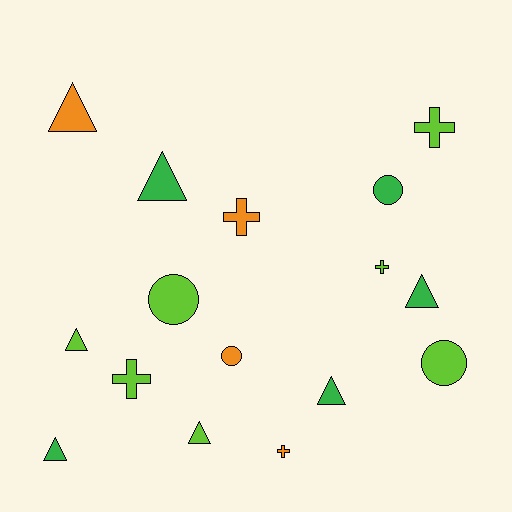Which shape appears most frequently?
Triangle, with 7 objects.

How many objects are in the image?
There are 16 objects.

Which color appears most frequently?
Lime, with 7 objects.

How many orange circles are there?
There is 1 orange circle.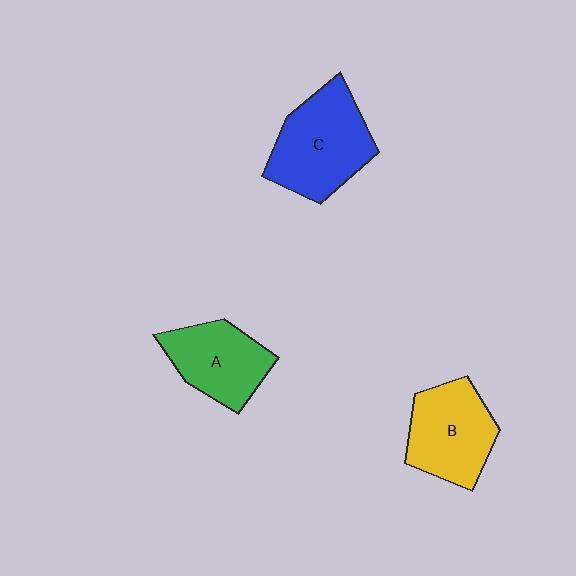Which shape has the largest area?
Shape C (blue).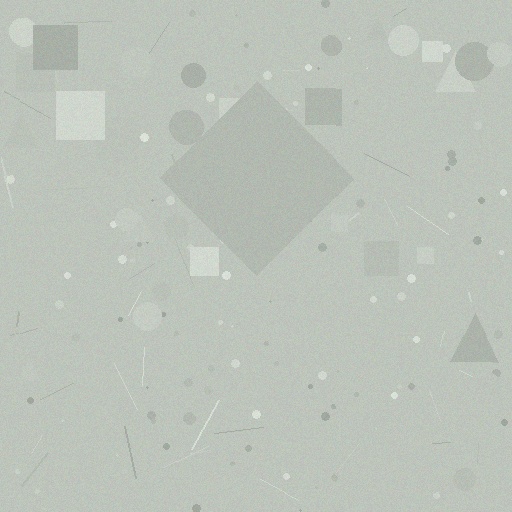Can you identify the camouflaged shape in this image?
The camouflaged shape is a diamond.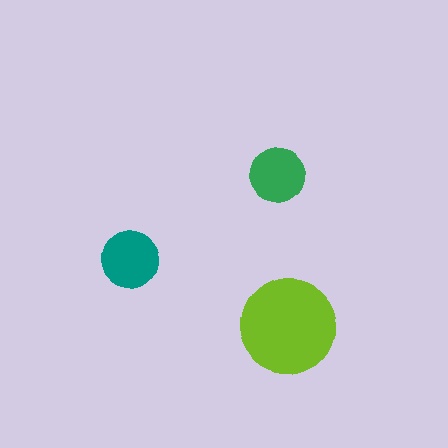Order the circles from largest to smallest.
the lime one, the teal one, the green one.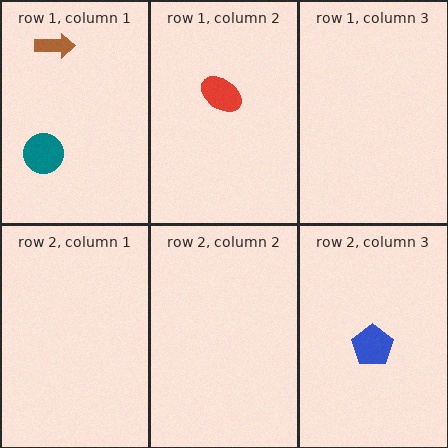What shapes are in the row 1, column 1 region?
The brown arrow, the teal circle.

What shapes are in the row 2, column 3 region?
The blue pentagon.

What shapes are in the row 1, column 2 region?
The red ellipse.